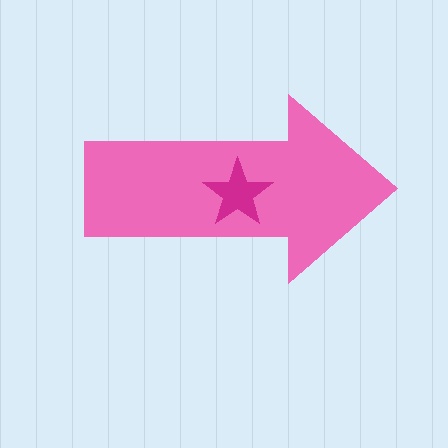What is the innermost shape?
The magenta star.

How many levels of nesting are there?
2.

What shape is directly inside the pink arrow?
The magenta star.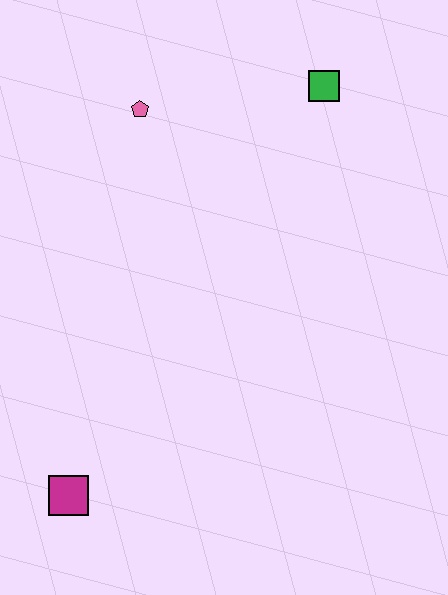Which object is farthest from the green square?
The magenta square is farthest from the green square.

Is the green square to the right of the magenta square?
Yes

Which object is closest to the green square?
The pink pentagon is closest to the green square.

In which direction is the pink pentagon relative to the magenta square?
The pink pentagon is above the magenta square.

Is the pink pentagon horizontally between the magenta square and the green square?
Yes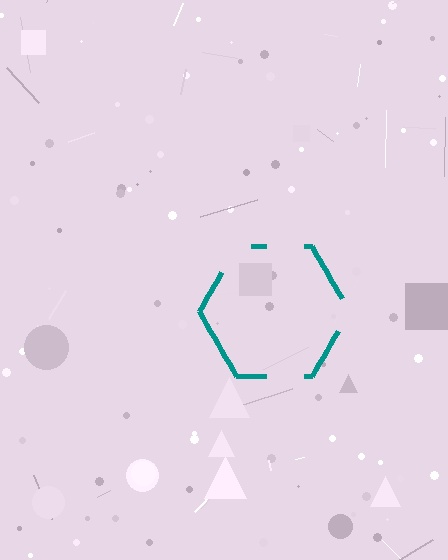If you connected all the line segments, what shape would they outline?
They would outline a hexagon.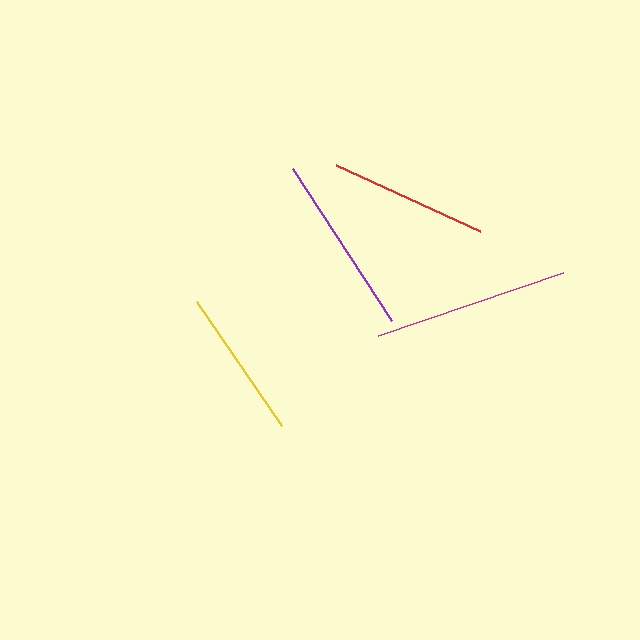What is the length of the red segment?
The red segment is approximately 158 pixels long.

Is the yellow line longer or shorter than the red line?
The red line is longer than the yellow line.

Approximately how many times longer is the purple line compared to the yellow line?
The purple line is approximately 1.2 times the length of the yellow line.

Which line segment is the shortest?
The yellow line is the shortest at approximately 150 pixels.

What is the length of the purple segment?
The purple segment is approximately 182 pixels long.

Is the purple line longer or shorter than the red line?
The purple line is longer than the red line.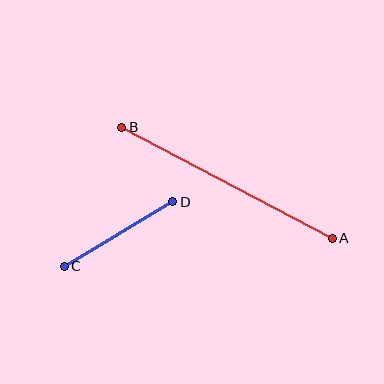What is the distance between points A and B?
The distance is approximately 238 pixels.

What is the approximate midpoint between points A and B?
The midpoint is at approximately (227, 183) pixels.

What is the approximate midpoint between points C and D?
The midpoint is at approximately (119, 234) pixels.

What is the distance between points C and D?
The distance is approximately 126 pixels.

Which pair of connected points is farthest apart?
Points A and B are farthest apart.